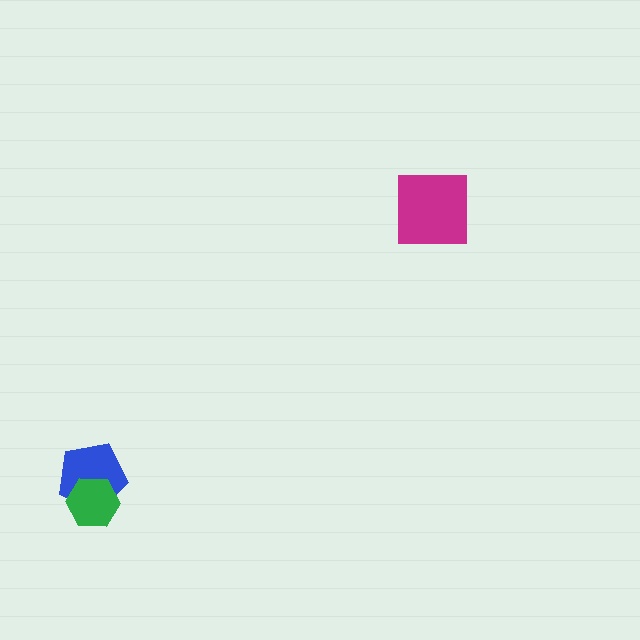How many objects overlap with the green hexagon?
1 object overlaps with the green hexagon.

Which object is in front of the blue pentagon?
The green hexagon is in front of the blue pentagon.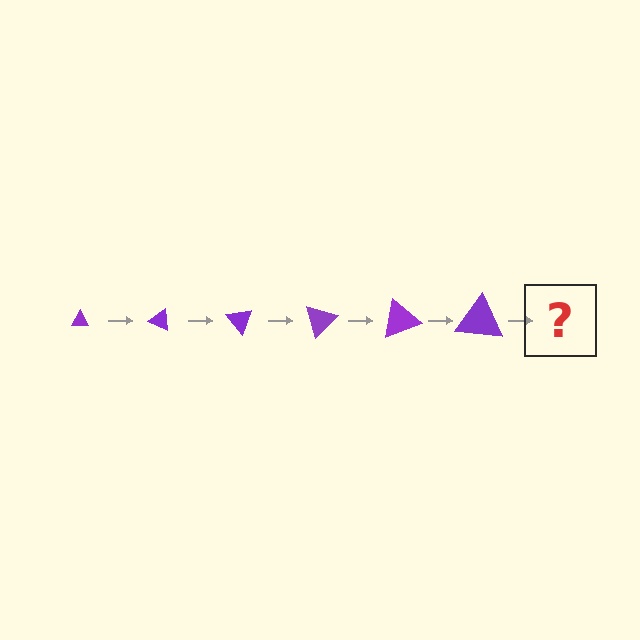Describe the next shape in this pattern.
It should be a triangle, larger than the previous one and rotated 150 degrees from the start.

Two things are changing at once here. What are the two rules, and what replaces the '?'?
The two rules are that the triangle grows larger each step and it rotates 25 degrees each step. The '?' should be a triangle, larger than the previous one and rotated 150 degrees from the start.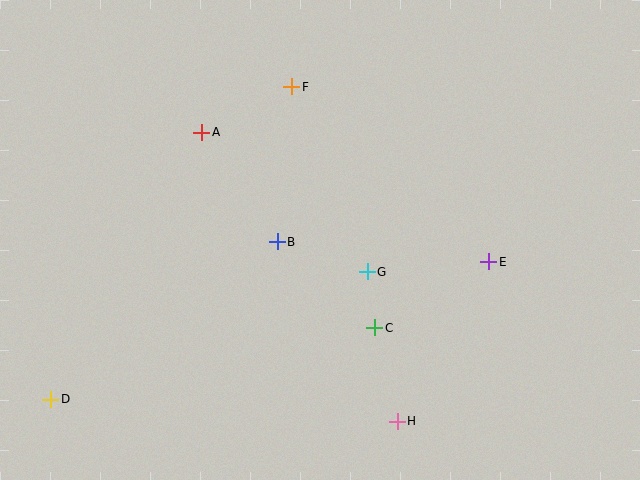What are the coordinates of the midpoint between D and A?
The midpoint between D and A is at (126, 266).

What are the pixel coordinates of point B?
Point B is at (277, 242).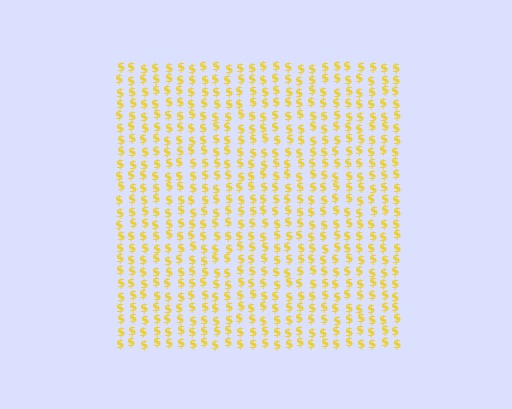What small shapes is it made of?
It is made of small dollar signs.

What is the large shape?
The large shape is a square.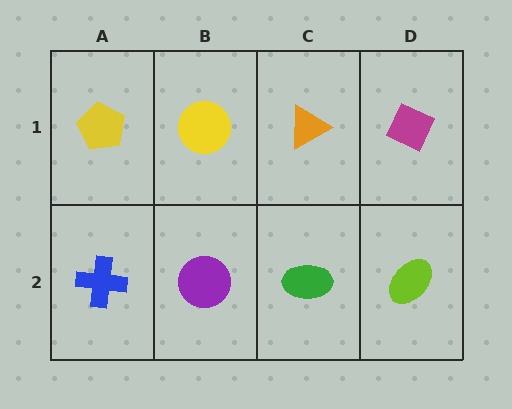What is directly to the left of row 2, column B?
A blue cross.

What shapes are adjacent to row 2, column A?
A yellow pentagon (row 1, column A), a purple circle (row 2, column B).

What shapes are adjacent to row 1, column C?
A green ellipse (row 2, column C), a yellow circle (row 1, column B), a magenta diamond (row 1, column D).